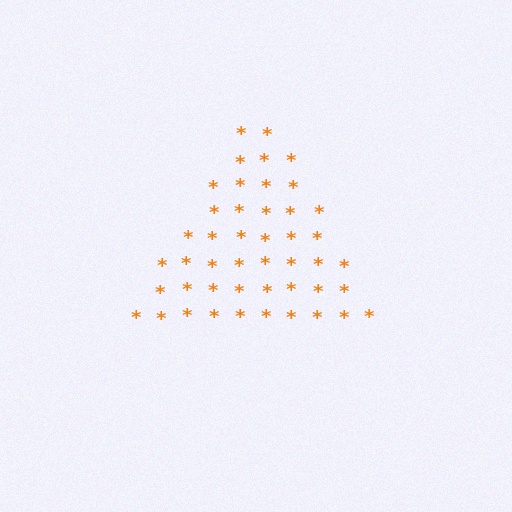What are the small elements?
The small elements are asterisks.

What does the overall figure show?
The overall figure shows a triangle.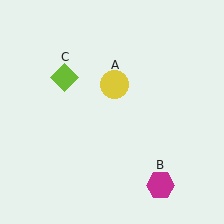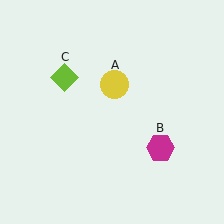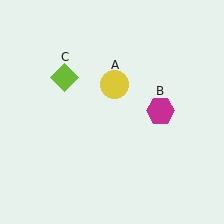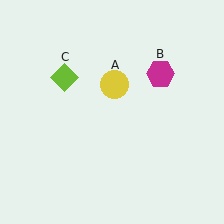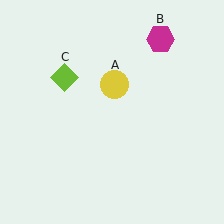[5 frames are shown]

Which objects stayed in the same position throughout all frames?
Yellow circle (object A) and lime diamond (object C) remained stationary.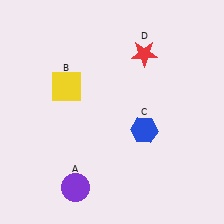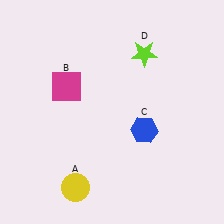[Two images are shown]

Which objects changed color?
A changed from purple to yellow. B changed from yellow to magenta. D changed from red to lime.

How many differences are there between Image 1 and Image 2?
There are 3 differences between the two images.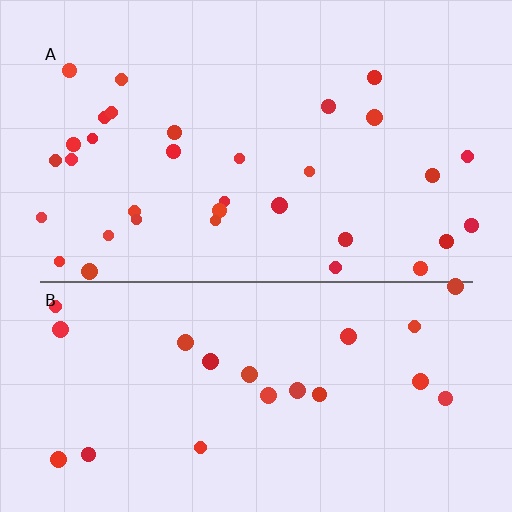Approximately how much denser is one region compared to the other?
Approximately 1.6× — region A over region B.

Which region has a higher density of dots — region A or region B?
A (the top).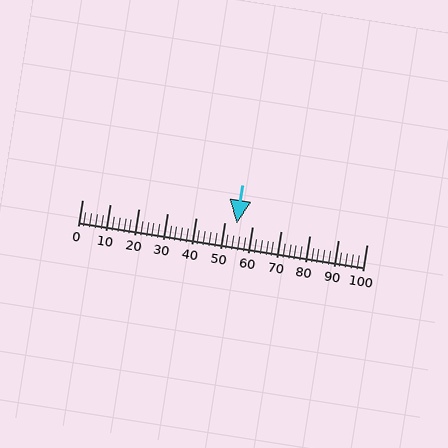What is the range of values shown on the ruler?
The ruler shows values from 0 to 100.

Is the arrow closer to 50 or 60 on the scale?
The arrow is closer to 50.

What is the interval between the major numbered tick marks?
The major tick marks are spaced 10 units apart.